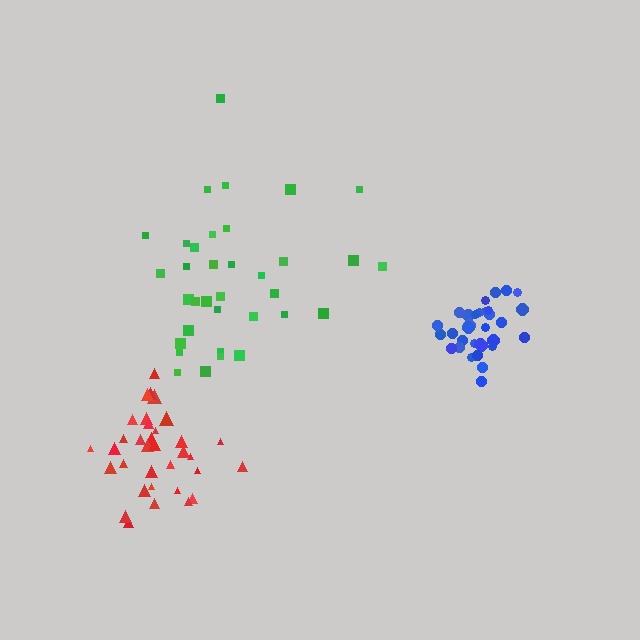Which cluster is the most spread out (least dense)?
Green.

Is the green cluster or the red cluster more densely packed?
Red.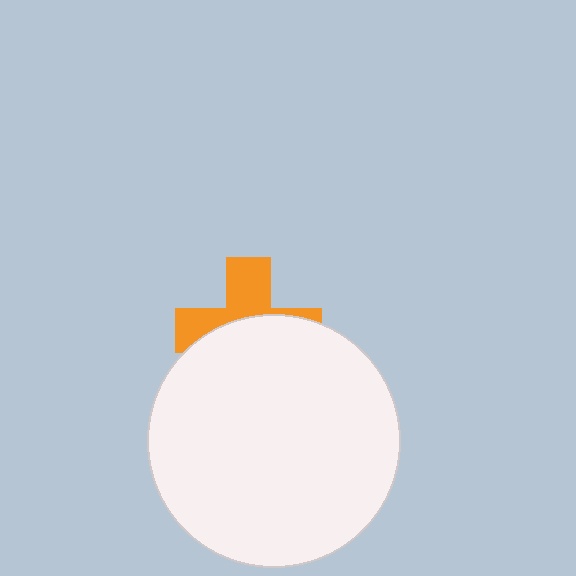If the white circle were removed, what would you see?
You would see the complete orange cross.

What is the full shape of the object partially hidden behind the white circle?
The partially hidden object is an orange cross.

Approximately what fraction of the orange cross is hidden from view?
Roughly 58% of the orange cross is hidden behind the white circle.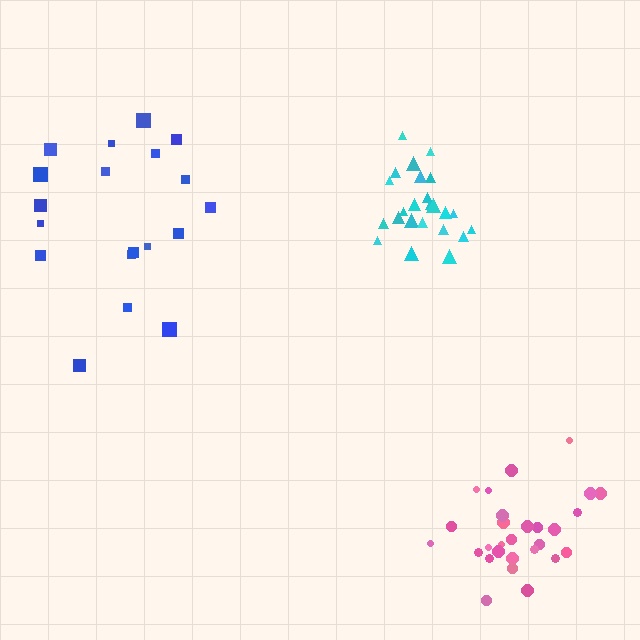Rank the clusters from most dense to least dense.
cyan, pink, blue.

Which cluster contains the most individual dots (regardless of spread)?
Pink (28).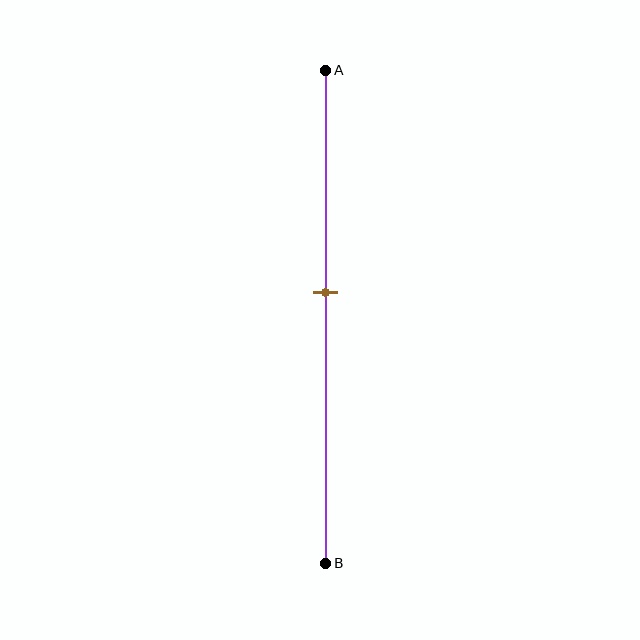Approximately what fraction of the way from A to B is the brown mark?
The brown mark is approximately 45% of the way from A to B.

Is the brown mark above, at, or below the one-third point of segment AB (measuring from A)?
The brown mark is below the one-third point of segment AB.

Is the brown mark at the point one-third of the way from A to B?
No, the mark is at about 45% from A, not at the 33% one-third point.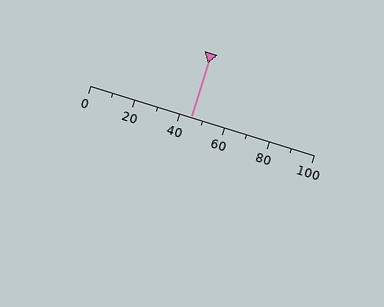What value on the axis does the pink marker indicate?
The marker indicates approximately 45.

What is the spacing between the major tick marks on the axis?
The major ticks are spaced 20 apart.